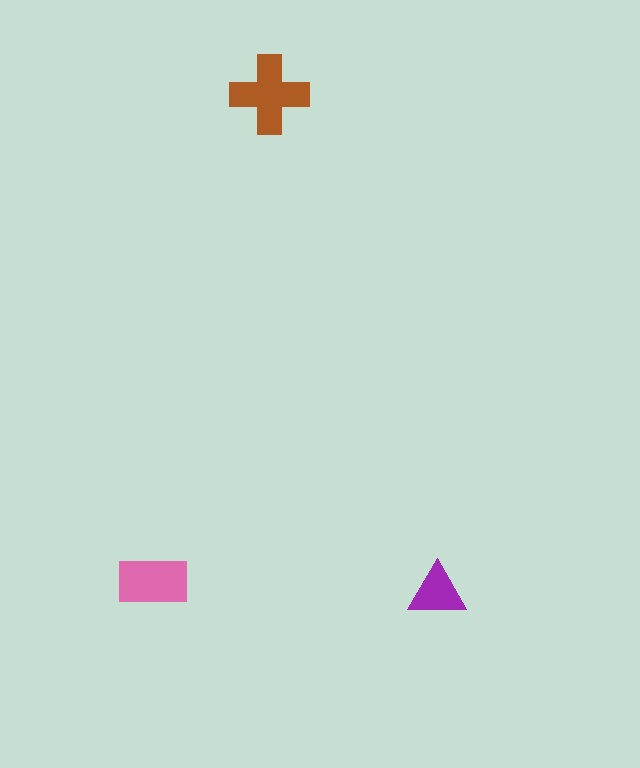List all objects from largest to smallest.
The brown cross, the pink rectangle, the purple triangle.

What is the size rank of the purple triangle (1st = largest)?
3rd.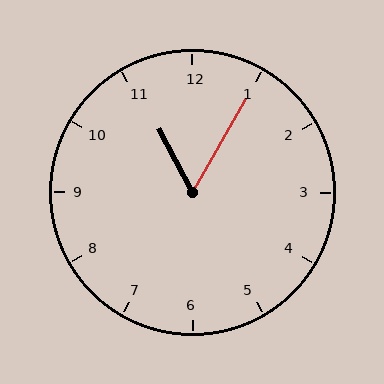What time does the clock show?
11:05.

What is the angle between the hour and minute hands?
Approximately 58 degrees.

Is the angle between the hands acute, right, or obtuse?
It is acute.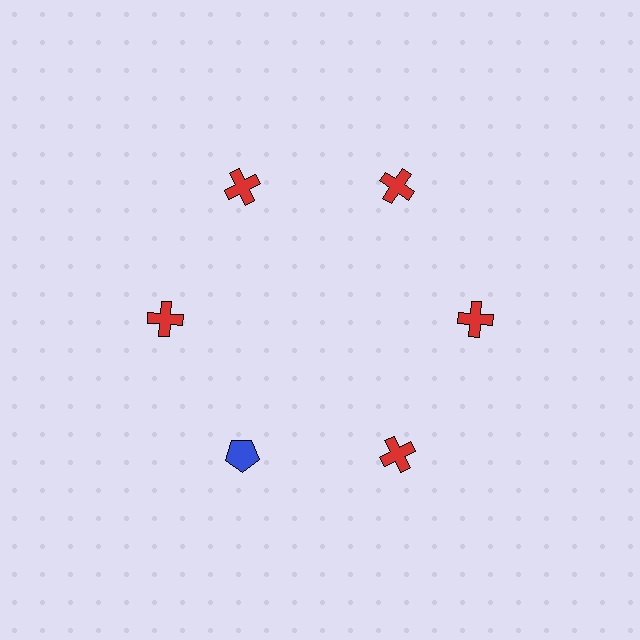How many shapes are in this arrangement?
There are 6 shapes arranged in a ring pattern.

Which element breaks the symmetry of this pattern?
The blue pentagon at roughly the 7 o'clock position breaks the symmetry. All other shapes are red crosses.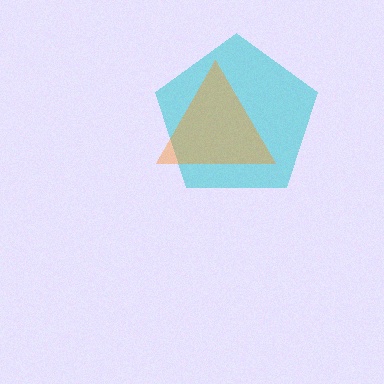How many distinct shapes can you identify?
There are 2 distinct shapes: a cyan pentagon, an orange triangle.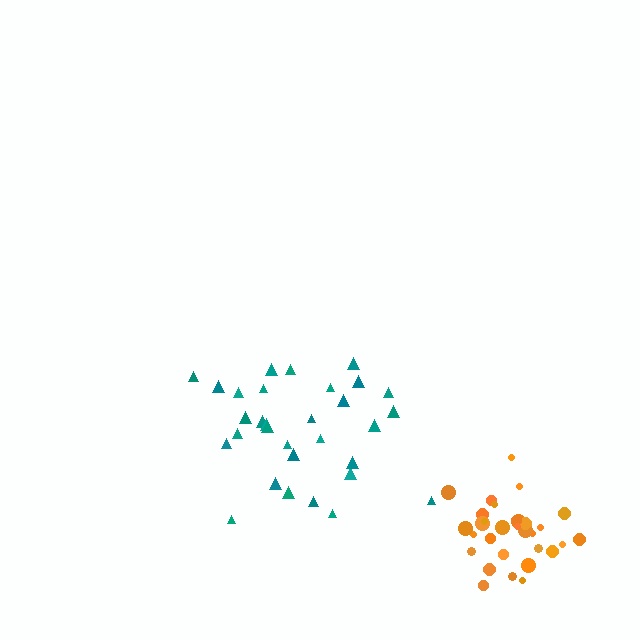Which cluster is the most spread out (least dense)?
Teal.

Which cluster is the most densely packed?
Orange.